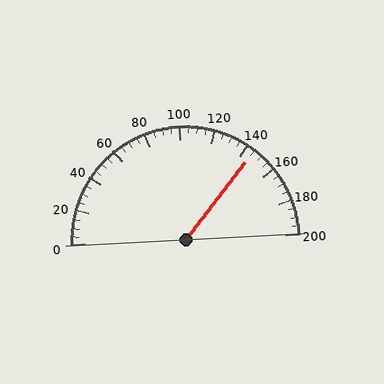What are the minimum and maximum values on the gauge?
The gauge ranges from 0 to 200.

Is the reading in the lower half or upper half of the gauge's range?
The reading is in the upper half of the range (0 to 200).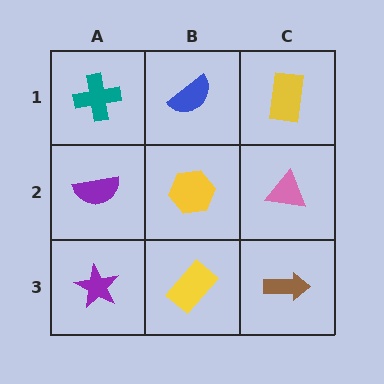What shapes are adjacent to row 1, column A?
A purple semicircle (row 2, column A), a blue semicircle (row 1, column B).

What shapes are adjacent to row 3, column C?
A pink triangle (row 2, column C), a yellow rectangle (row 3, column B).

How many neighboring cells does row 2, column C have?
3.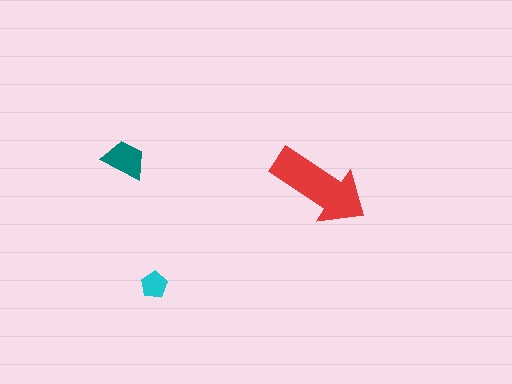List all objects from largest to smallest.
The red arrow, the teal trapezoid, the cyan pentagon.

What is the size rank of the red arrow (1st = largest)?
1st.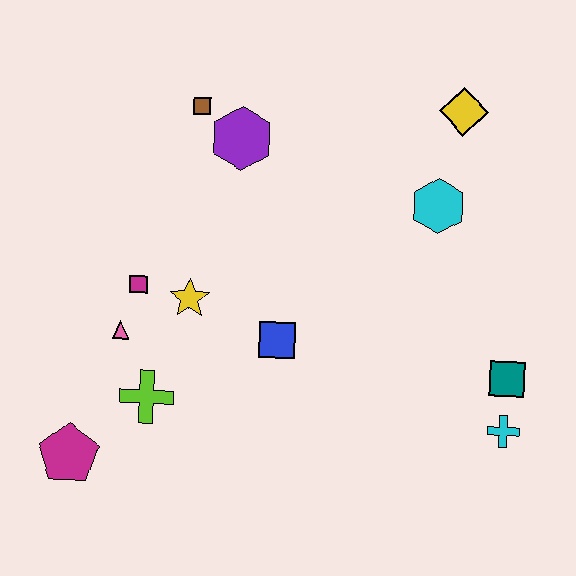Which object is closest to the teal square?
The cyan cross is closest to the teal square.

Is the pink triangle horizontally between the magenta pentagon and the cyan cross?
Yes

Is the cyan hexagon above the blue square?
Yes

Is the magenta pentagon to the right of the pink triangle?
No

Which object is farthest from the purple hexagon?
The cyan cross is farthest from the purple hexagon.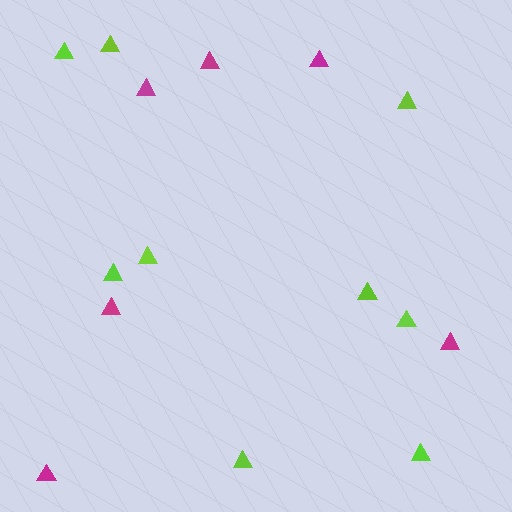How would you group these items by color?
There are 2 groups: one group of magenta triangles (6) and one group of lime triangles (9).